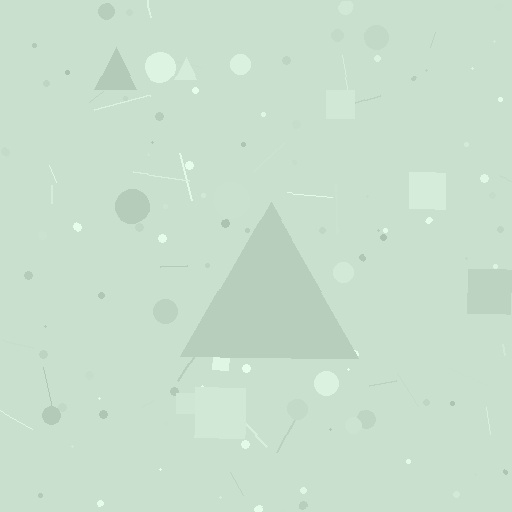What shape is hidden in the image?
A triangle is hidden in the image.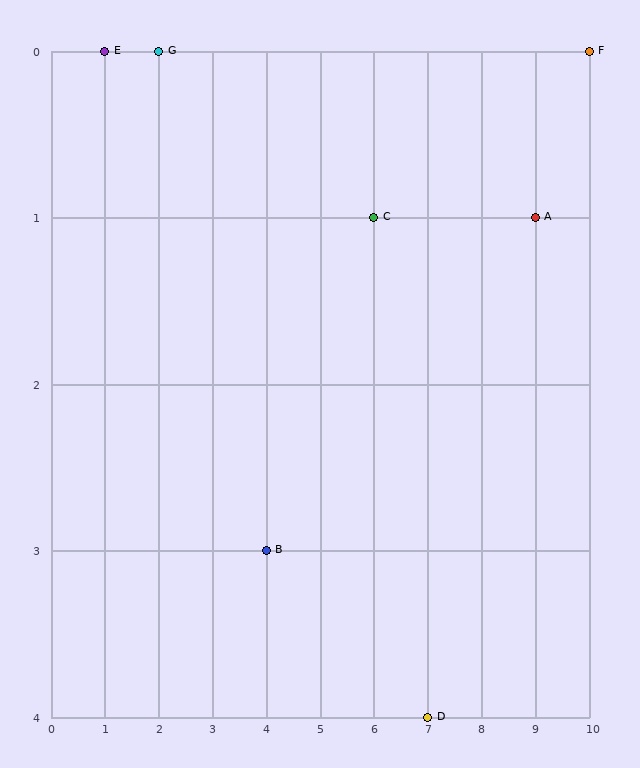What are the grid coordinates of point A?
Point A is at grid coordinates (9, 1).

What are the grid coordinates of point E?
Point E is at grid coordinates (1, 0).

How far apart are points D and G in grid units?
Points D and G are 5 columns and 4 rows apart (about 6.4 grid units diagonally).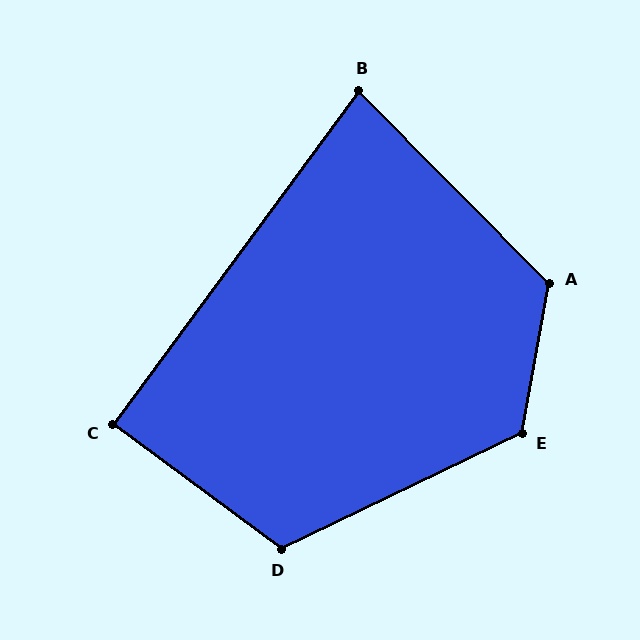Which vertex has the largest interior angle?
E, at approximately 126 degrees.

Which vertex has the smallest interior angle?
B, at approximately 81 degrees.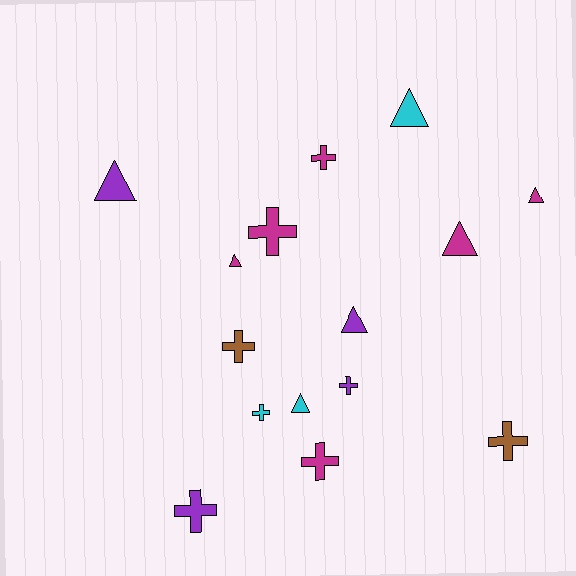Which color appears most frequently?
Magenta, with 6 objects.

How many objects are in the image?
There are 15 objects.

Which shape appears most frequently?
Cross, with 8 objects.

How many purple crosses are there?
There are 2 purple crosses.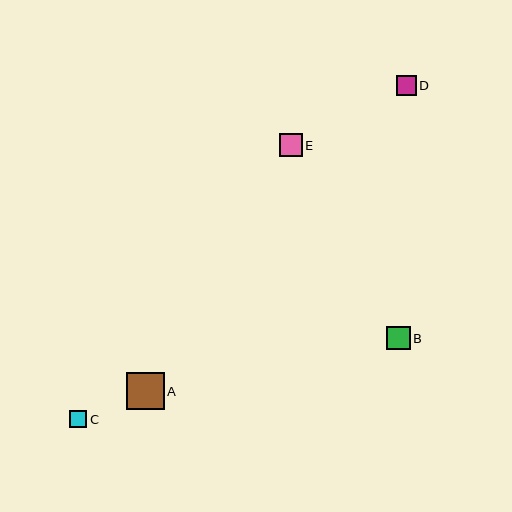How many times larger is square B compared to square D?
Square B is approximately 1.2 times the size of square D.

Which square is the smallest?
Square C is the smallest with a size of approximately 17 pixels.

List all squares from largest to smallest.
From largest to smallest: A, B, E, D, C.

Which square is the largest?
Square A is the largest with a size of approximately 37 pixels.